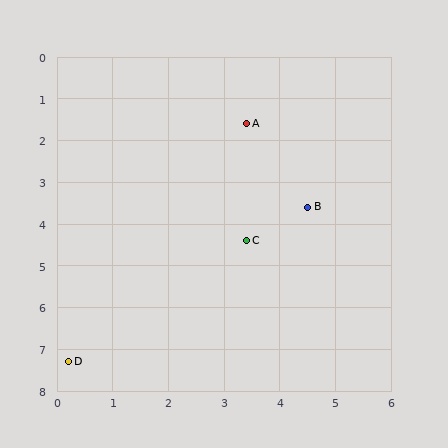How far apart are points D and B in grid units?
Points D and B are about 5.7 grid units apart.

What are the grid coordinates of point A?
Point A is at approximately (3.4, 1.6).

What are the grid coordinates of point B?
Point B is at approximately (4.5, 3.6).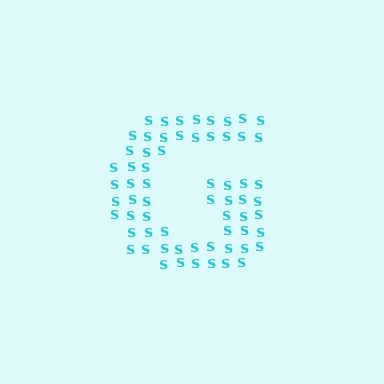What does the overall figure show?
The overall figure shows the letter G.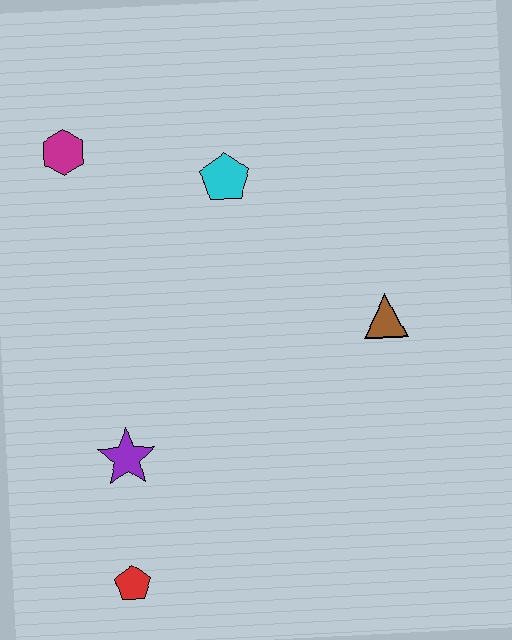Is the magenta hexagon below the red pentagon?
No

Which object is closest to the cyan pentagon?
The magenta hexagon is closest to the cyan pentagon.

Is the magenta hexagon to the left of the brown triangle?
Yes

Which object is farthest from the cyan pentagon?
The red pentagon is farthest from the cyan pentagon.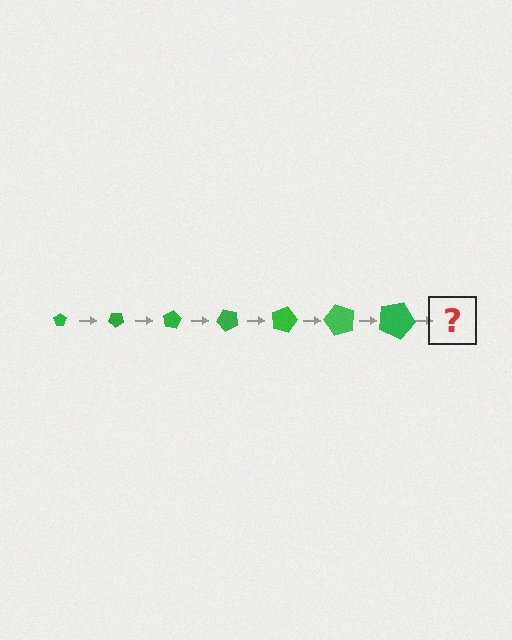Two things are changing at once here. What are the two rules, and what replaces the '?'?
The two rules are that the pentagon grows larger each step and it rotates 40 degrees each step. The '?' should be a pentagon, larger than the previous one and rotated 280 degrees from the start.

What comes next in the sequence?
The next element should be a pentagon, larger than the previous one and rotated 280 degrees from the start.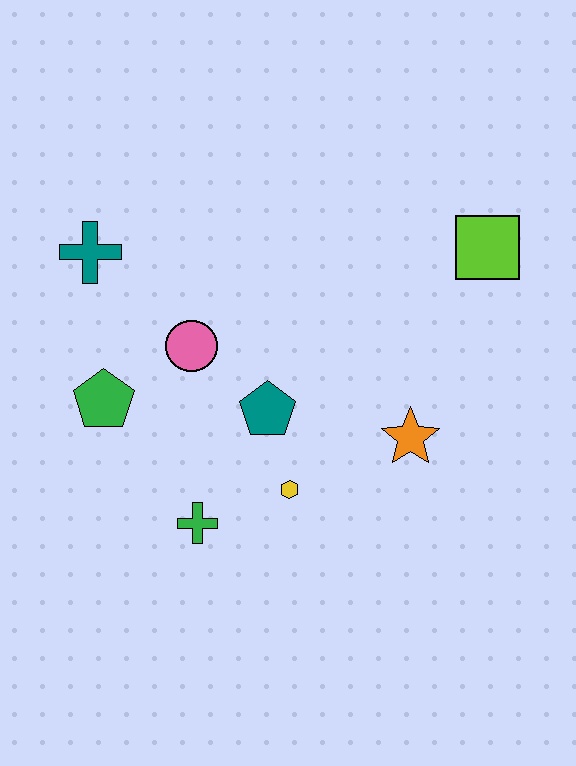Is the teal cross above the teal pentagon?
Yes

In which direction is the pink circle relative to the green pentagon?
The pink circle is to the right of the green pentagon.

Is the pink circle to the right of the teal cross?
Yes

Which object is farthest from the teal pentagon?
The lime square is farthest from the teal pentagon.